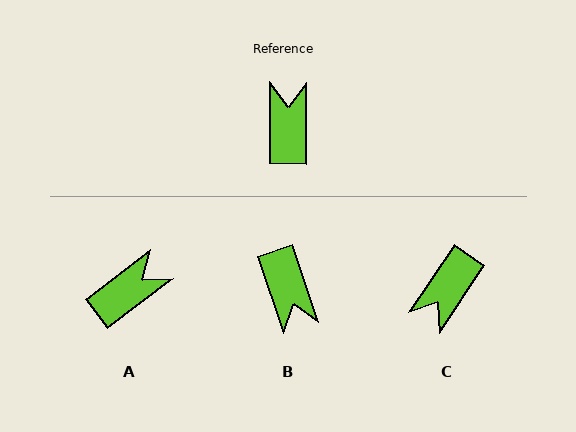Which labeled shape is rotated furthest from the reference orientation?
B, about 161 degrees away.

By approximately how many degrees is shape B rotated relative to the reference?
Approximately 161 degrees clockwise.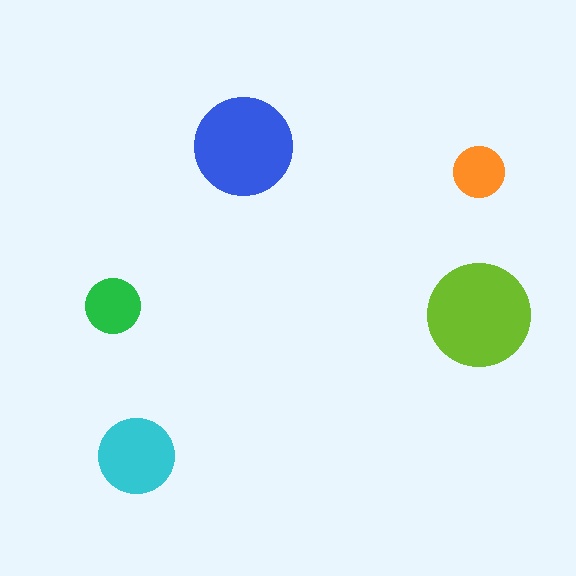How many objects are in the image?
There are 5 objects in the image.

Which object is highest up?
The blue circle is topmost.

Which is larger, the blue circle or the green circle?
The blue one.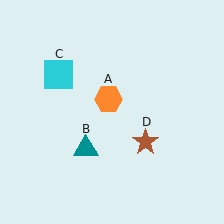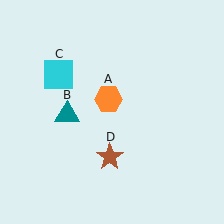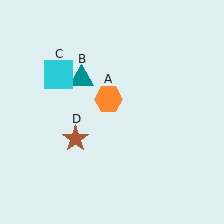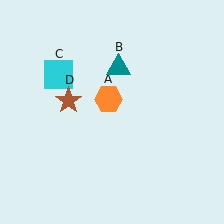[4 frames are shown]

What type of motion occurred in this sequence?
The teal triangle (object B), brown star (object D) rotated clockwise around the center of the scene.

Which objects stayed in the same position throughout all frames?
Orange hexagon (object A) and cyan square (object C) remained stationary.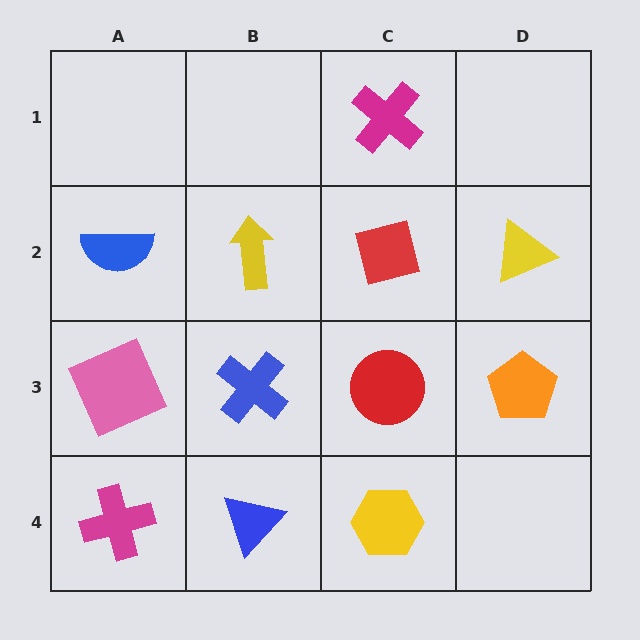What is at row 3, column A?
A pink square.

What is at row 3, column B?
A blue cross.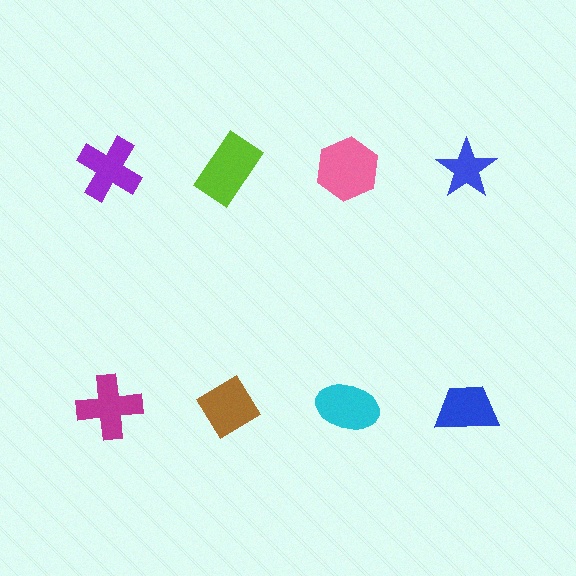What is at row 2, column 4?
A blue trapezoid.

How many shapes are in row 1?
4 shapes.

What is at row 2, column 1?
A magenta cross.